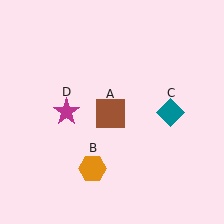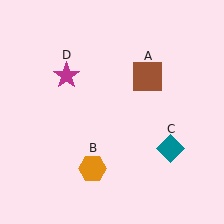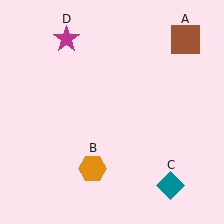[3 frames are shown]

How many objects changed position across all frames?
3 objects changed position: brown square (object A), teal diamond (object C), magenta star (object D).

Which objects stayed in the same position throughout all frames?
Orange hexagon (object B) remained stationary.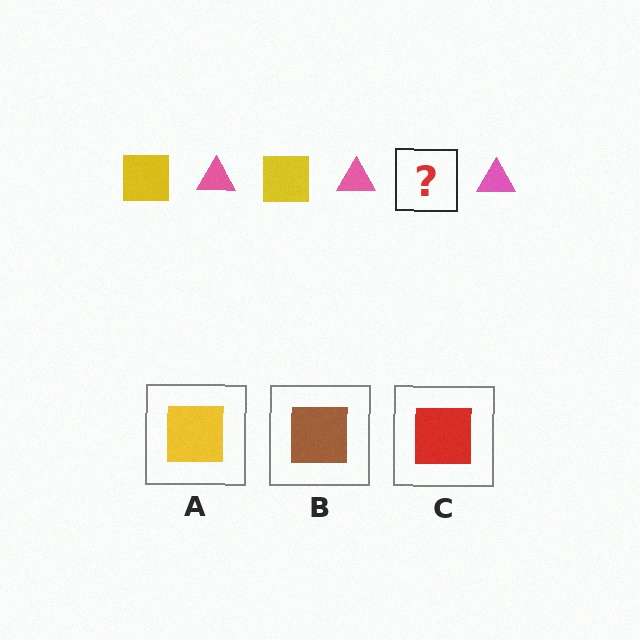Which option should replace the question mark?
Option A.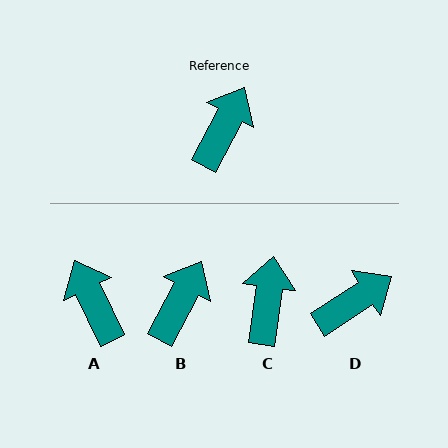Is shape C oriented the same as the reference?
No, it is off by about 20 degrees.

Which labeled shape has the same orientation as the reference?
B.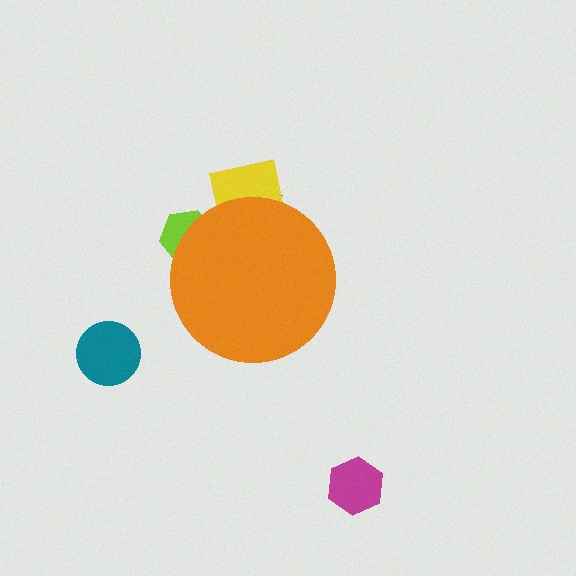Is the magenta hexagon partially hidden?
No, the magenta hexagon is fully visible.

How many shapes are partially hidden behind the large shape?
4 shapes are partially hidden.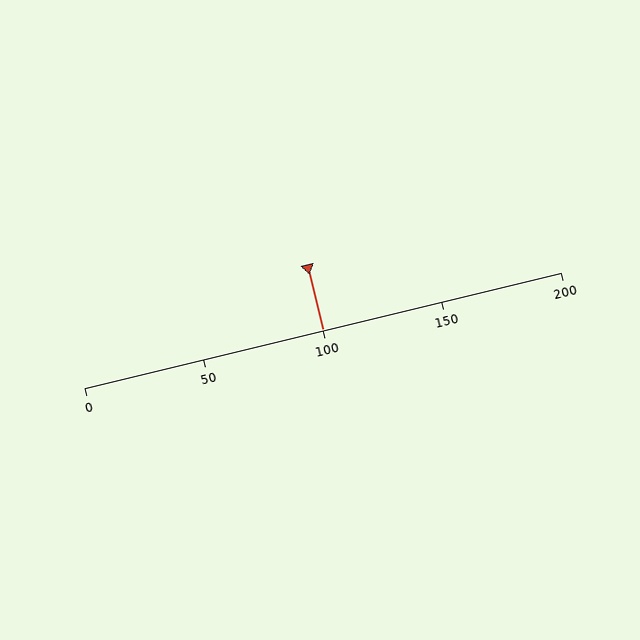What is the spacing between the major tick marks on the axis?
The major ticks are spaced 50 apart.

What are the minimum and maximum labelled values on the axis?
The axis runs from 0 to 200.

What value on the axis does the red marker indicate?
The marker indicates approximately 100.